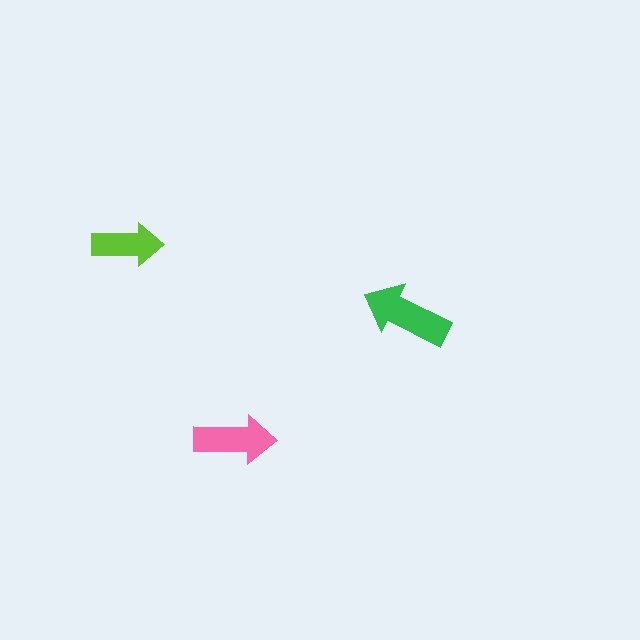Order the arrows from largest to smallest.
the green one, the pink one, the lime one.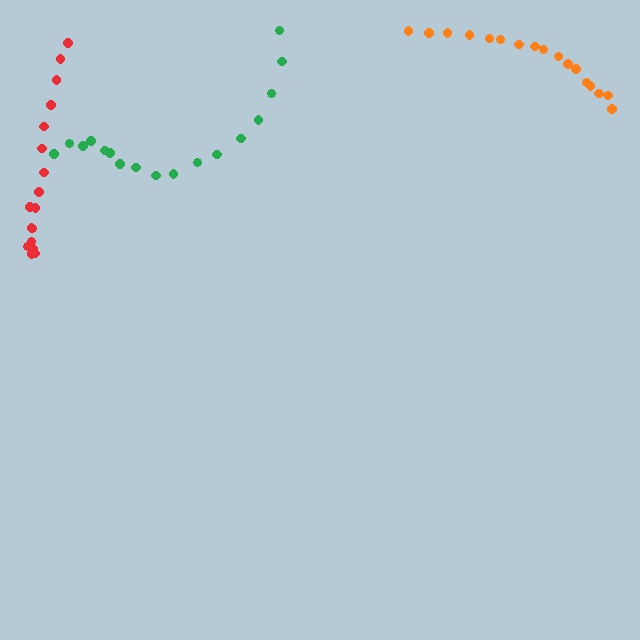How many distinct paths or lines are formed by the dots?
There are 3 distinct paths.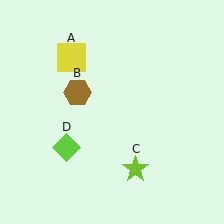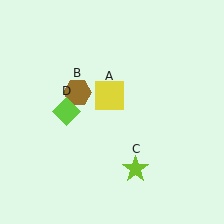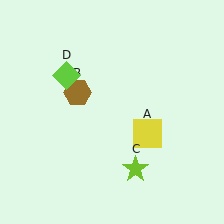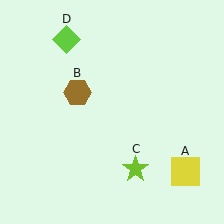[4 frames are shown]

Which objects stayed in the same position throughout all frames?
Brown hexagon (object B) and lime star (object C) remained stationary.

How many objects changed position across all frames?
2 objects changed position: yellow square (object A), lime diamond (object D).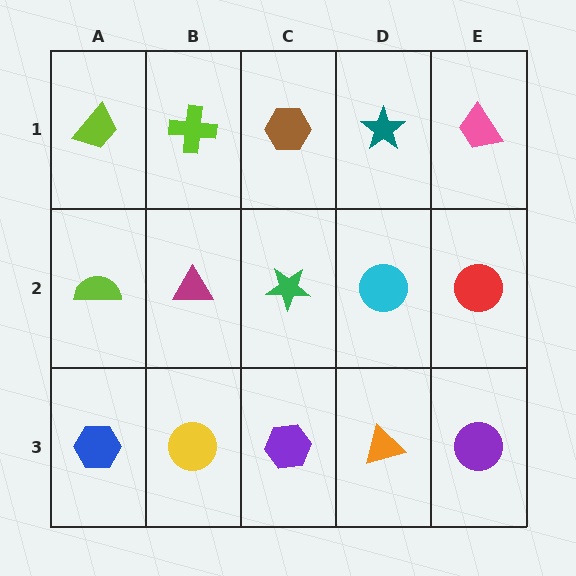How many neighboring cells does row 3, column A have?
2.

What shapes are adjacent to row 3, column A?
A lime semicircle (row 2, column A), a yellow circle (row 3, column B).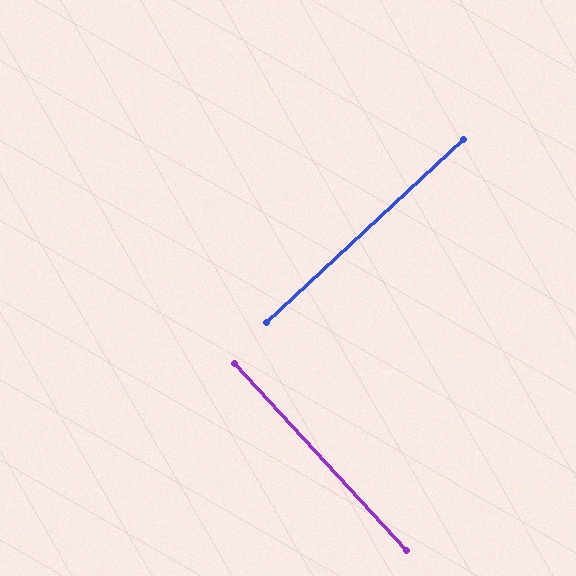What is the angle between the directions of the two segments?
Approximately 90 degrees.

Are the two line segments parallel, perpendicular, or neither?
Perpendicular — they meet at approximately 90°.